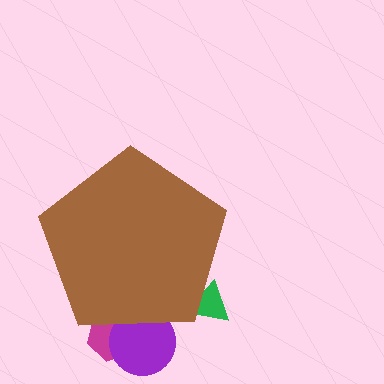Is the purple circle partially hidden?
Yes, the purple circle is partially hidden behind the brown pentagon.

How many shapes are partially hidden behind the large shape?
3 shapes are partially hidden.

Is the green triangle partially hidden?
Yes, the green triangle is partially hidden behind the brown pentagon.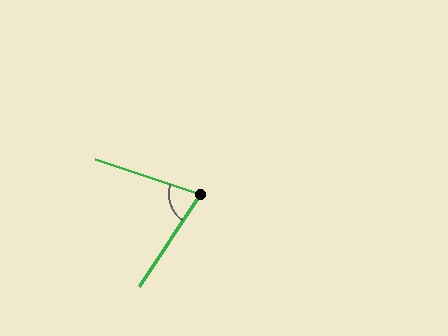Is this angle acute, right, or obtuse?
It is acute.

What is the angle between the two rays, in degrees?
Approximately 75 degrees.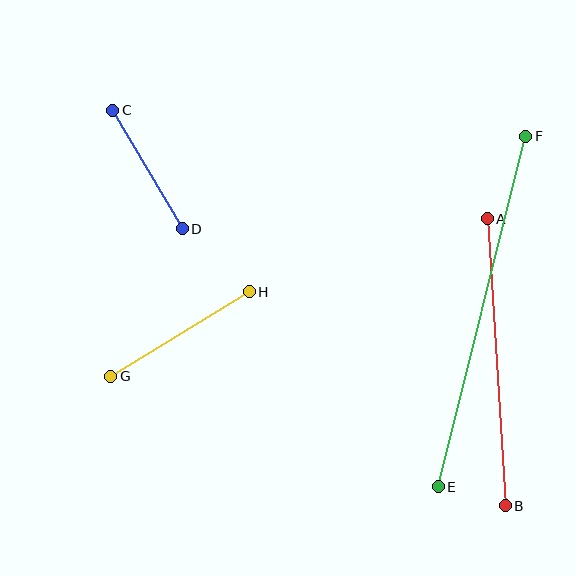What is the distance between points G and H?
The distance is approximately 162 pixels.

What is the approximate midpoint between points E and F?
The midpoint is at approximately (482, 311) pixels.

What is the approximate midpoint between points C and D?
The midpoint is at approximately (148, 169) pixels.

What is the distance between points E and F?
The distance is approximately 362 pixels.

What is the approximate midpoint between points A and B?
The midpoint is at approximately (496, 362) pixels.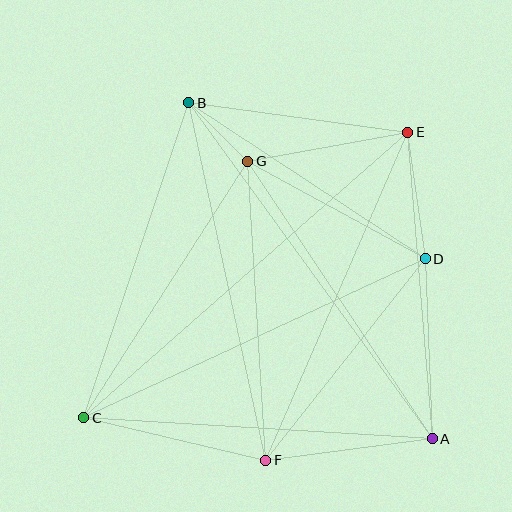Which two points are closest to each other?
Points B and G are closest to each other.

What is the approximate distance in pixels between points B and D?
The distance between B and D is approximately 283 pixels.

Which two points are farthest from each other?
Points C and E are farthest from each other.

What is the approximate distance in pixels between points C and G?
The distance between C and G is approximately 304 pixels.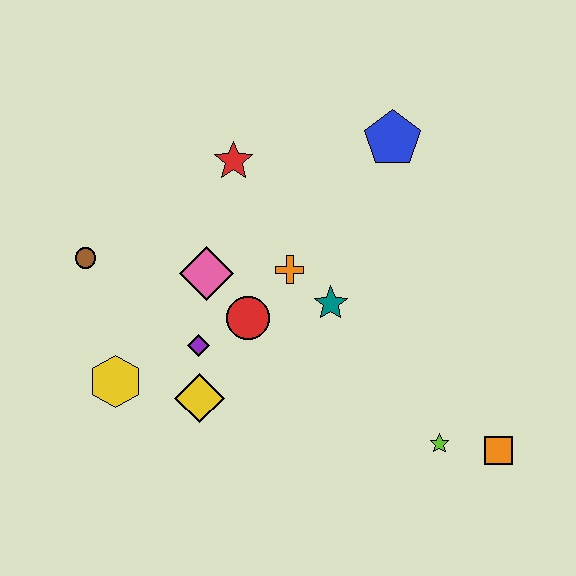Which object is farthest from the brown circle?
The orange square is farthest from the brown circle.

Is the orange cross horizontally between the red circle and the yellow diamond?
No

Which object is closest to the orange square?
The lime star is closest to the orange square.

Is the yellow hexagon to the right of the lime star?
No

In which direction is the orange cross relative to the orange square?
The orange cross is to the left of the orange square.